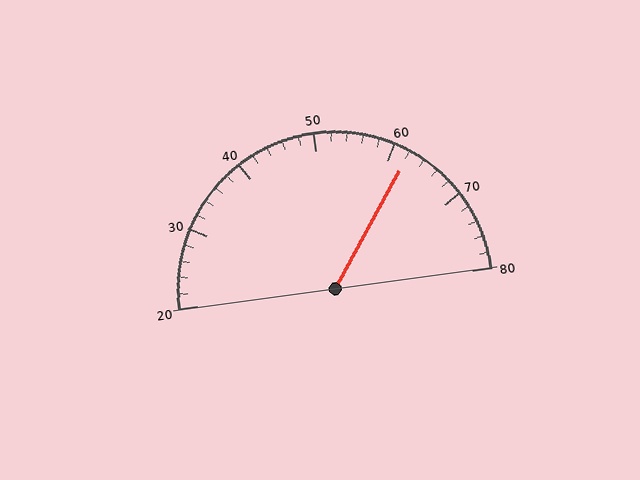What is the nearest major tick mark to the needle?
The nearest major tick mark is 60.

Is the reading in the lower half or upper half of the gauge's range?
The reading is in the upper half of the range (20 to 80).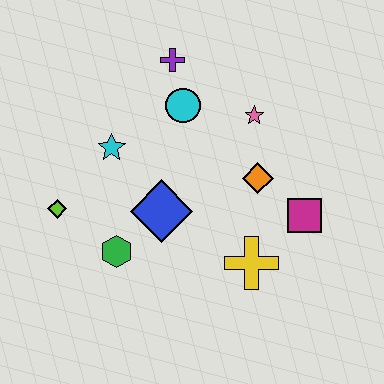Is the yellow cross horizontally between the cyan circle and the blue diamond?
No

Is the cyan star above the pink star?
No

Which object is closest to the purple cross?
The cyan circle is closest to the purple cross.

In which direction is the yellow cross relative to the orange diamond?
The yellow cross is below the orange diamond.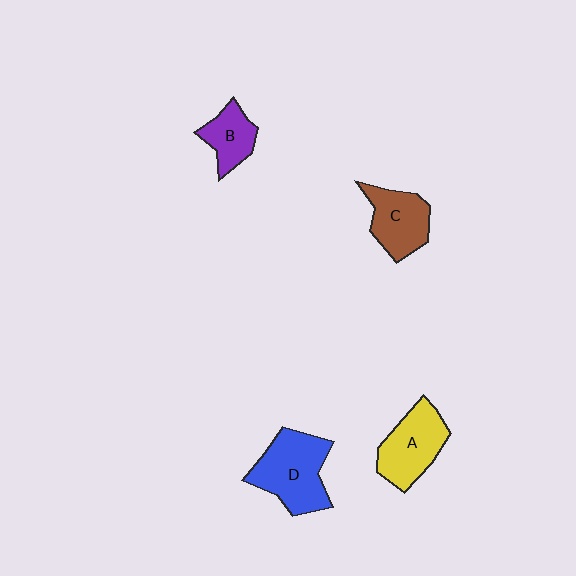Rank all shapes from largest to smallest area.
From largest to smallest: D (blue), A (yellow), C (brown), B (purple).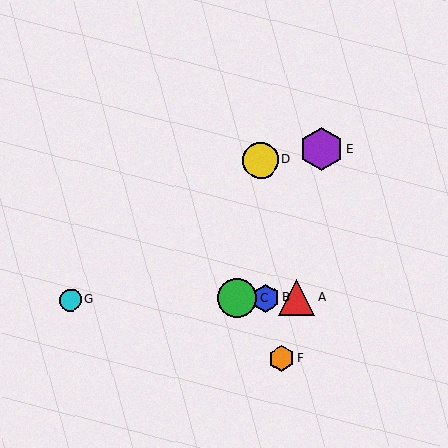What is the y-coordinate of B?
Object B is at y≈298.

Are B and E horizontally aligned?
No, B is at y≈298 and E is at y≈149.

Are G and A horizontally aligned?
Yes, both are at y≈300.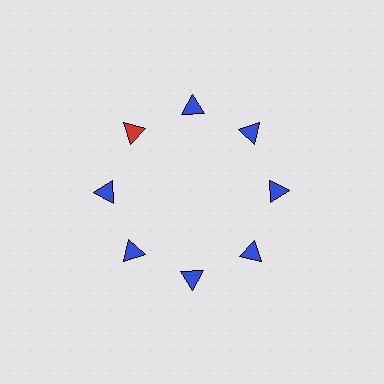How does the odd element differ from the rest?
It has a different color: red instead of blue.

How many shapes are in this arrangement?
There are 8 shapes arranged in a ring pattern.